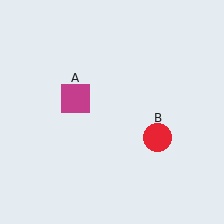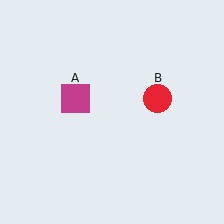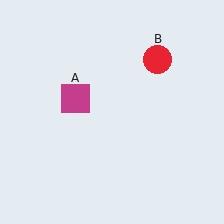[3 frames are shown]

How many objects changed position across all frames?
1 object changed position: red circle (object B).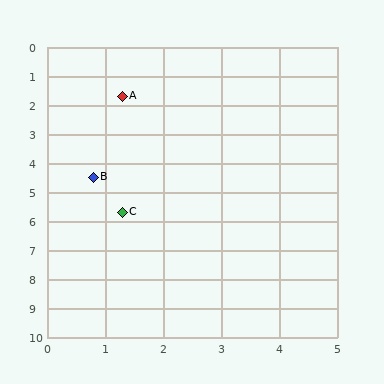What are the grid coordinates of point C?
Point C is at approximately (1.3, 5.7).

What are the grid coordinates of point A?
Point A is at approximately (1.3, 1.7).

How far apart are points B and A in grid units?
Points B and A are about 2.8 grid units apart.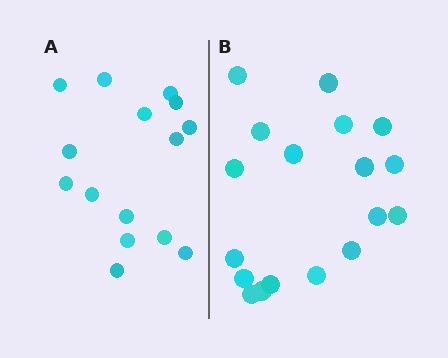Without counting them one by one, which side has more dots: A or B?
Region B (the right region) has more dots.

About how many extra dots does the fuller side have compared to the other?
Region B has just a few more — roughly 2 or 3 more dots than region A.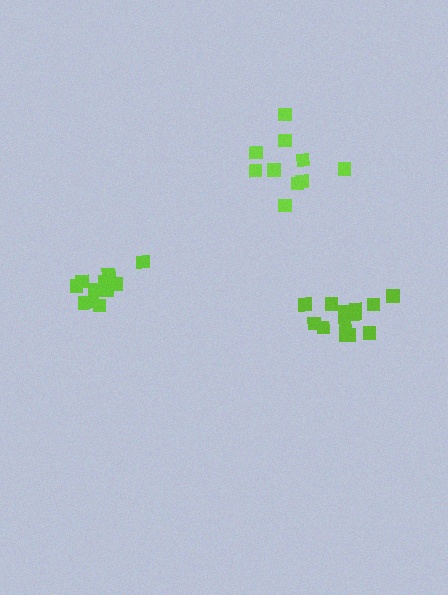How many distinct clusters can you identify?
There are 3 distinct clusters.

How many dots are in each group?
Group 1: 15 dots, Group 2: 10 dots, Group 3: 11 dots (36 total).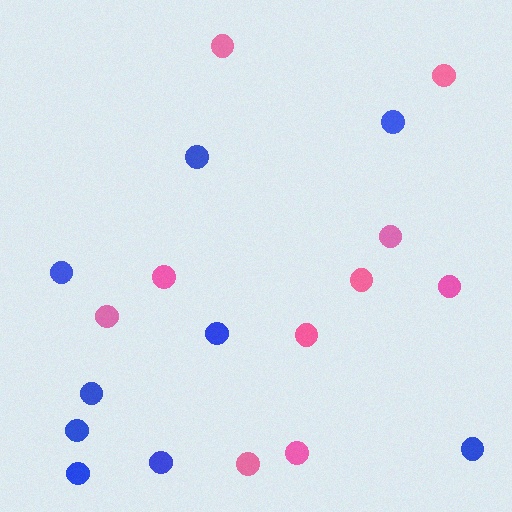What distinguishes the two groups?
There are 2 groups: one group of pink circles (10) and one group of blue circles (9).